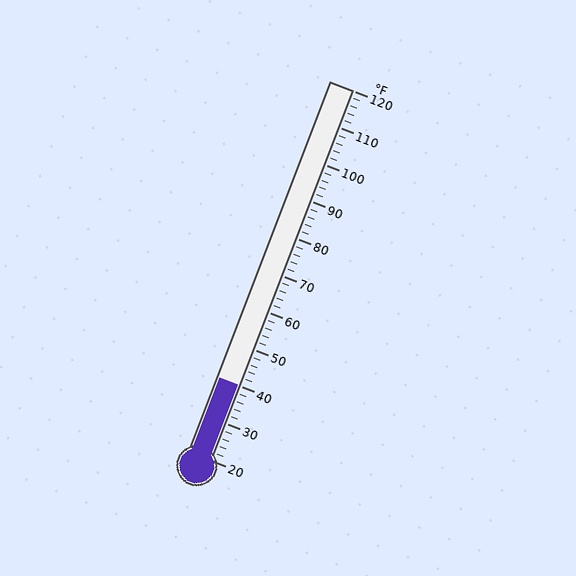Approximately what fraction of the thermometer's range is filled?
The thermometer is filled to approximately 20% of its range.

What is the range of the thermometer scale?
The thermometer scale ranges from 20°F to 120°F.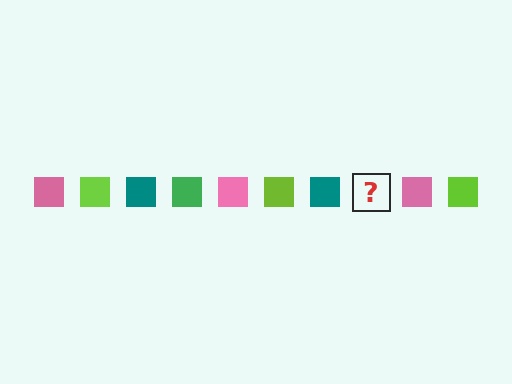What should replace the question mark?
The question mark should be replaced with a green square.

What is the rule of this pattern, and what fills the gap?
The rule is that the pattern cycles through pink, lime, teal, green squares. The gap should be filled with a green square.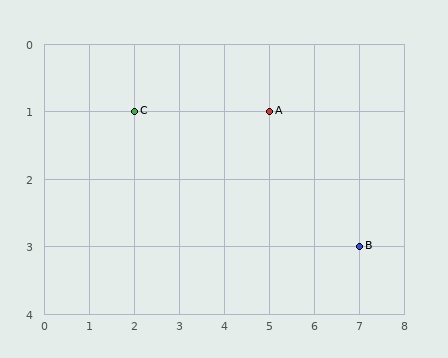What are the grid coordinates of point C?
Point C is at grid coordinates (2, 1).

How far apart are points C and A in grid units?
Points C and A are 3 columns apart.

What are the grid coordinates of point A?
Point A is at grid coordinates (5, 1).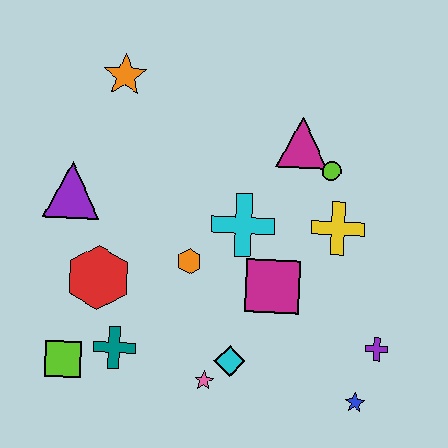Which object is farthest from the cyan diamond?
The orange star is farthest from the cyan diamond.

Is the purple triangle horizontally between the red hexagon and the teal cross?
No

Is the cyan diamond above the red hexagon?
No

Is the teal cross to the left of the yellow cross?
Yes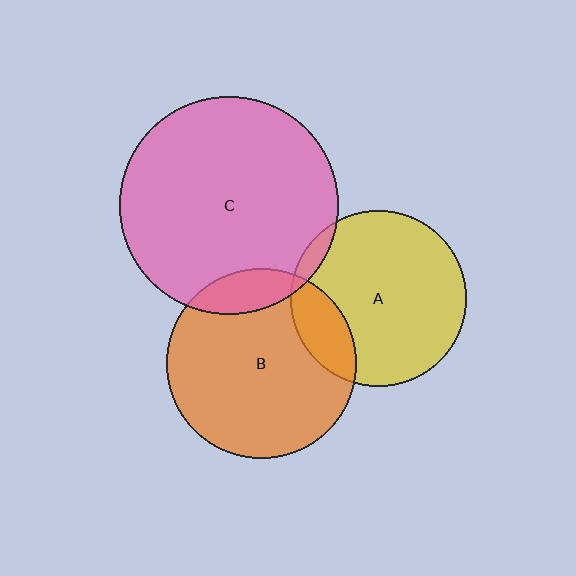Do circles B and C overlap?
Yes.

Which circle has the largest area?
Circle C (pink).